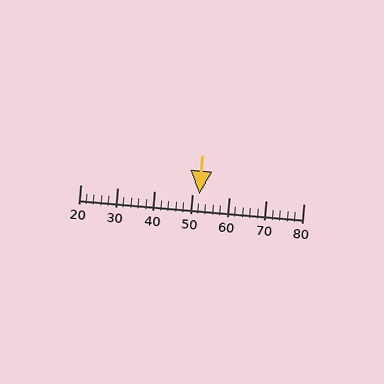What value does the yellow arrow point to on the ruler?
The yellow arrow points to approximately 52.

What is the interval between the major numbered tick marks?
The major tick marks are spaced 10 units apart.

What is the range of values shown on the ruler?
The ruler shows values from 20 to 80.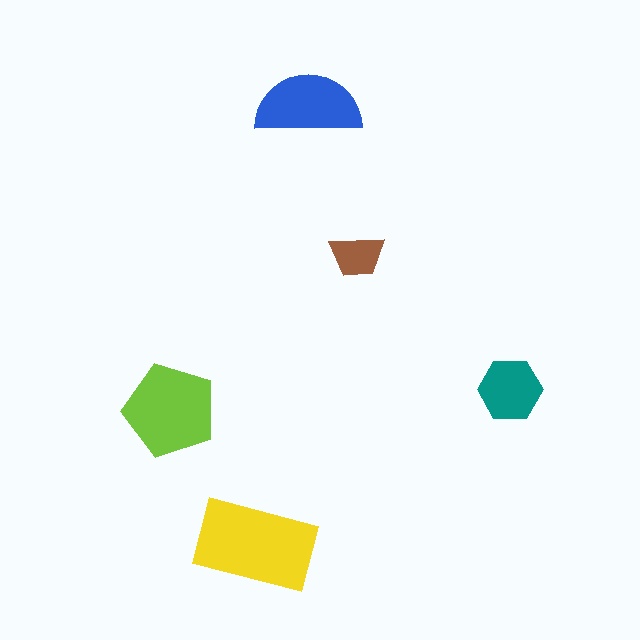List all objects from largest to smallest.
The yellow rectangle, the lime pentagon, the blue semicircle, the teal hexagon, the brown trapezoid.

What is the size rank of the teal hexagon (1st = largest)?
4th.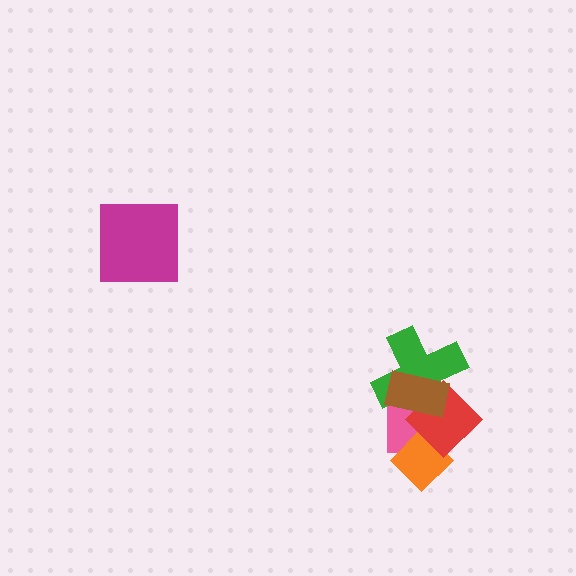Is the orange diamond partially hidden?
Yes, it is partially covered by another shape.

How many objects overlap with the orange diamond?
2 objects overlap with the orange diamond.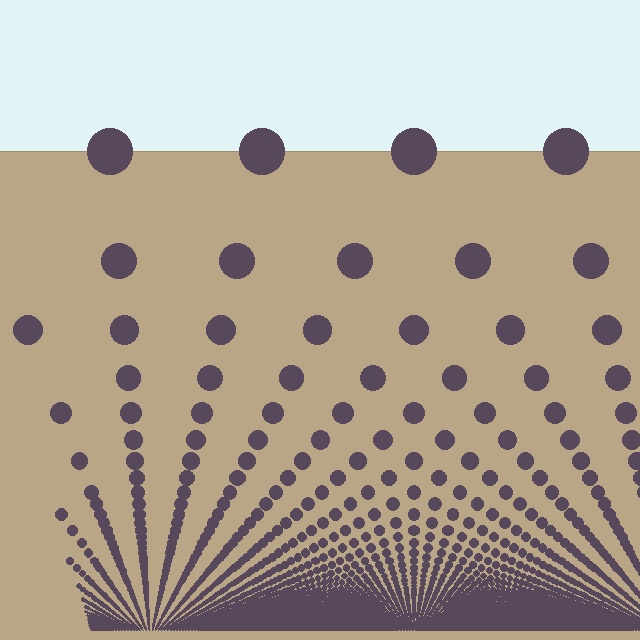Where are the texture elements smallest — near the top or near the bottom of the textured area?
Near the bottom.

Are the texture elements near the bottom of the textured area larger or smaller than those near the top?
Smaller. The gradient is inverted — elements near the bottom are smaller and denser.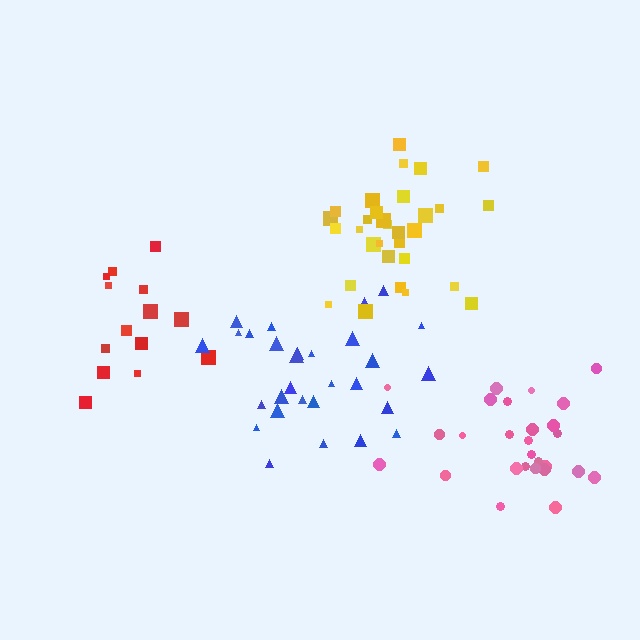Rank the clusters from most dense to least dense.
yellow, pink, red, blue.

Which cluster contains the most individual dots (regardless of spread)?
Yellow (32).